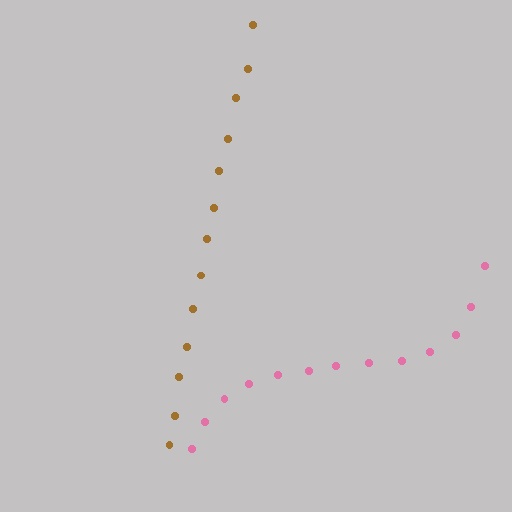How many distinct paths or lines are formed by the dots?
There are 2 distinct paths.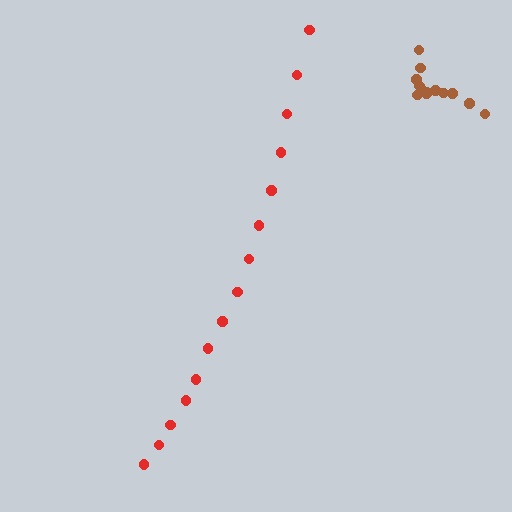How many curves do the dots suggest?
There are 2 distinct paths.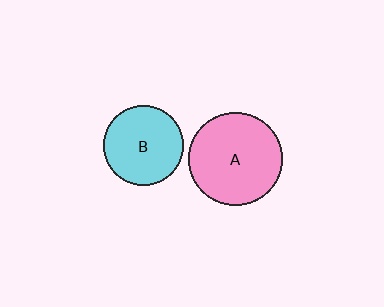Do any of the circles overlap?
No, none of the circles overlap.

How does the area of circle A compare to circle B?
Approximately 1.4 times.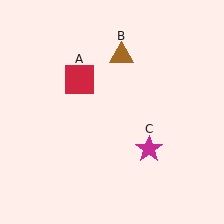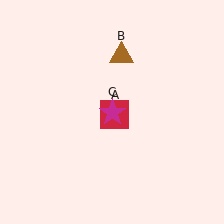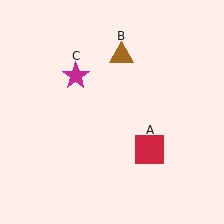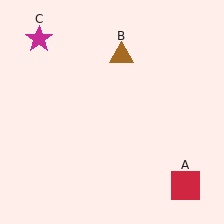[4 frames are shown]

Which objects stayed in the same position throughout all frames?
Brown triangle (object B) remained stationary.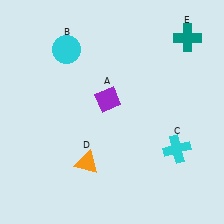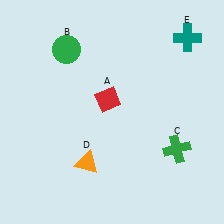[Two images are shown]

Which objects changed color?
A changed from purple to red. B changed from cyan to green. C changed from cyan to green.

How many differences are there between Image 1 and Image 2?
There are 3 differences between the two images.